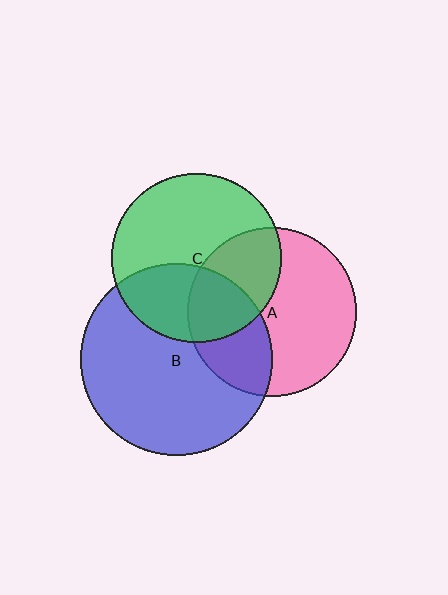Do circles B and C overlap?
Yes.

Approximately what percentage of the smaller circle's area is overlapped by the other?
Approximately 35%.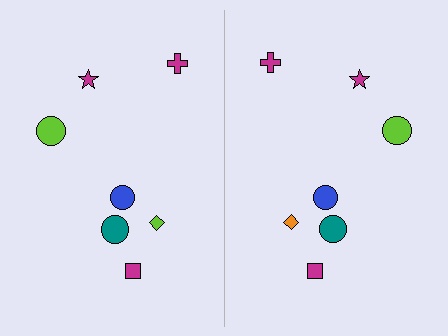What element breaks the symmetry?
The orange diamond on the right side breaks the symmetry — its mirror counterpart is lime.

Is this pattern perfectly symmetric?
No, the pattern is not perfectly symmetric. The orange diamond on the right side breaks the symmetry — its mirror counterpart is lime.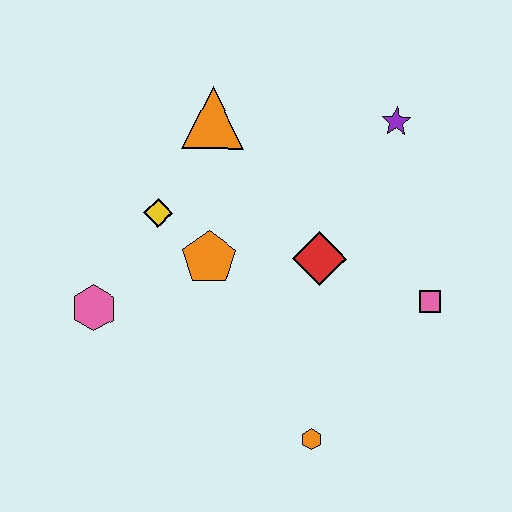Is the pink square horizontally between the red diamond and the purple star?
No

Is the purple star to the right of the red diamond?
Yes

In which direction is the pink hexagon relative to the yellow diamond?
The pink hexagon is below the yellow diamond.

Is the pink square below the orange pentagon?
Yes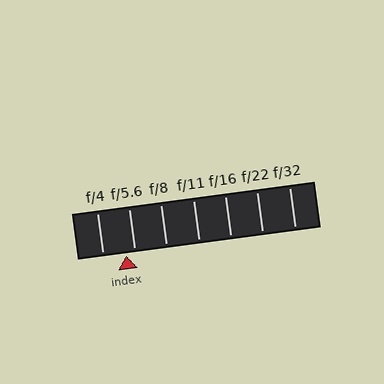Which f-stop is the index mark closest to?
The index mark is closest to f/5.6.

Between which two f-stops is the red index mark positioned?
The index mark is between f/4 and f/5.6.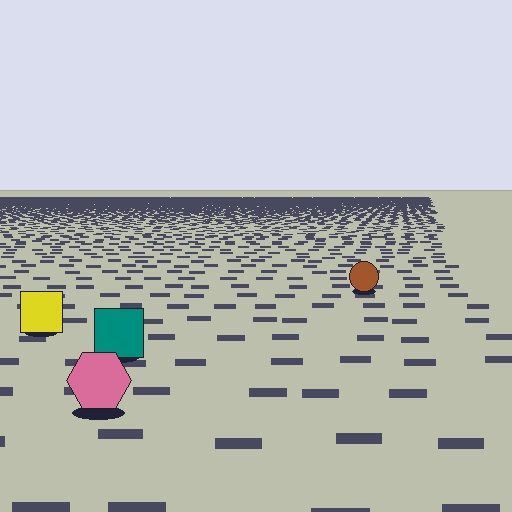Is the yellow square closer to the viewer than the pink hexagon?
No. The pink hexagon is closer — you can tell from the texture gradient: the ground texture is coarser near it.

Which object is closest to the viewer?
The pink hexagon is closest. The texture marks near it are larger and more spread out.